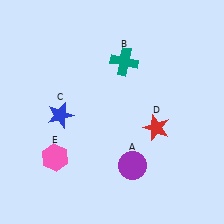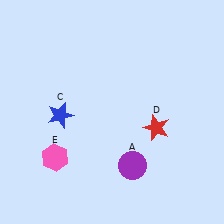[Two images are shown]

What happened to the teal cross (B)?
The teal cross (B) was removed in Image 2. It was in the top-right area of Image 1.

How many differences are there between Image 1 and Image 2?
There is 1 difference between the two images.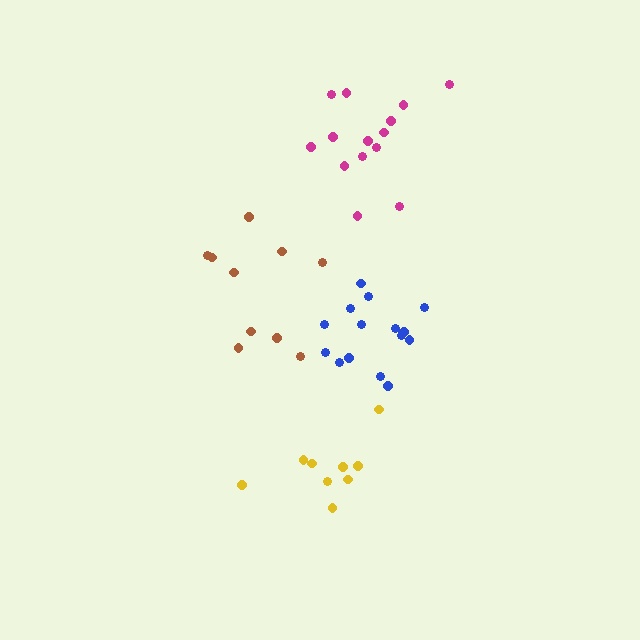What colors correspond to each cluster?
The clusters are colored: blue, yellow, brown, magenta.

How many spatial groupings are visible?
There are 4 spatial groupings.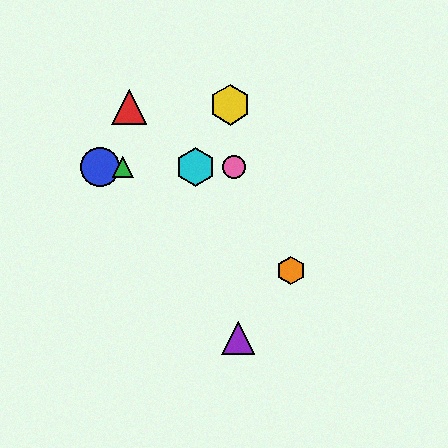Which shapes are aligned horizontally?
The blue circle, the green triangle, the cyan hexagon, the pink circle are aligned horizontally.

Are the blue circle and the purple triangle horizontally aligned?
No, the blue circle is at y≈167 and the purple triangle is at y≈338.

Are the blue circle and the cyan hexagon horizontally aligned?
Yes, both are at y≈167.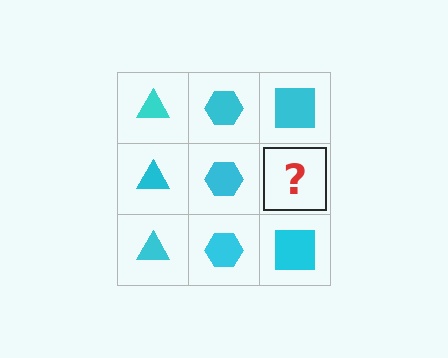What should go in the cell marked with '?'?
The missing cell should contain a cyan square.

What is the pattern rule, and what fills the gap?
The rule is that each column has a consistent shape. The gap should be filled with a cyan square.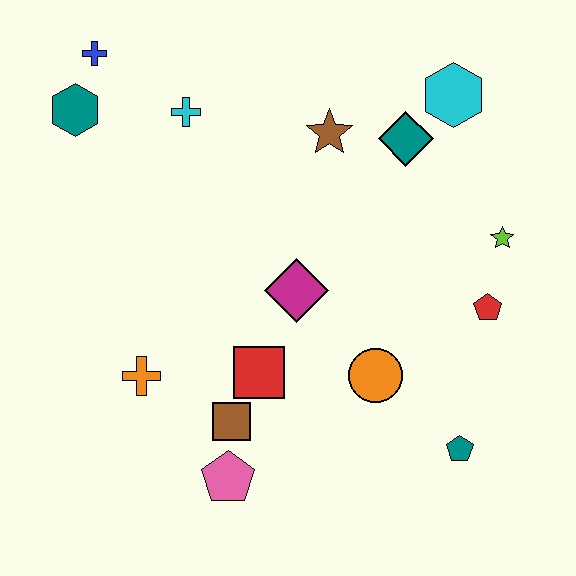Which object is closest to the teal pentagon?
The orange circle is closest to the teal pentagon.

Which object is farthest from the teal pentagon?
The blue cross is farthest from the teal pentagon.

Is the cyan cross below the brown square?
No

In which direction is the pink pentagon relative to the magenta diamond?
The pink pentagon is below the magenta diamond.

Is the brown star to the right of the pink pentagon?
Yes